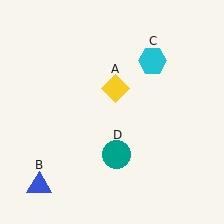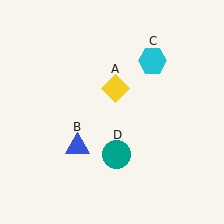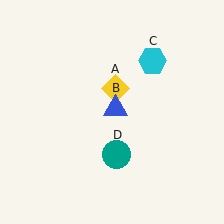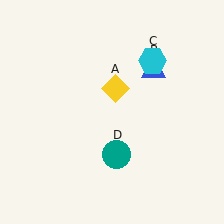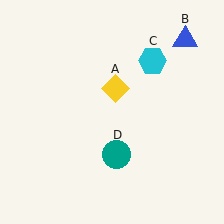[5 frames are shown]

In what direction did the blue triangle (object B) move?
The blue triangle (object B) moved up and to the right.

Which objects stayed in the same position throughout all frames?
Yellow diamond (object A) and cyan hexagon (object C) and teal circle (object D) remained stationary.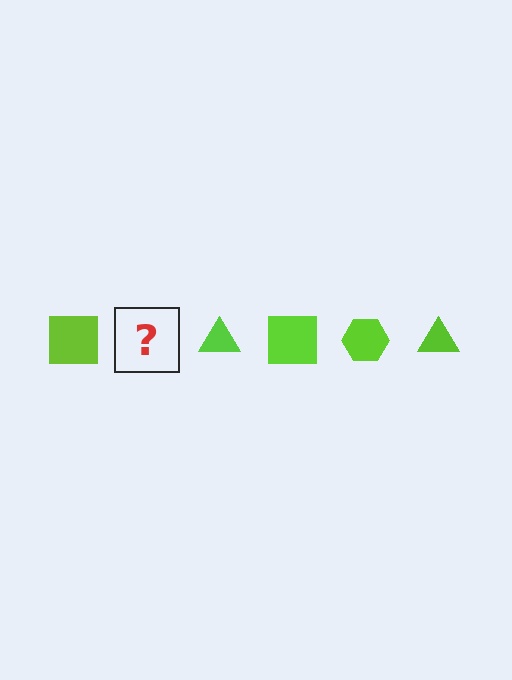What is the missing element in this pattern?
The missing element is a lime hexagon.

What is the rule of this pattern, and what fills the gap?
The rule is that the pattern cycles through square, hexagon, triangle shapes in lime. The gap should be filled with a lime hexagon.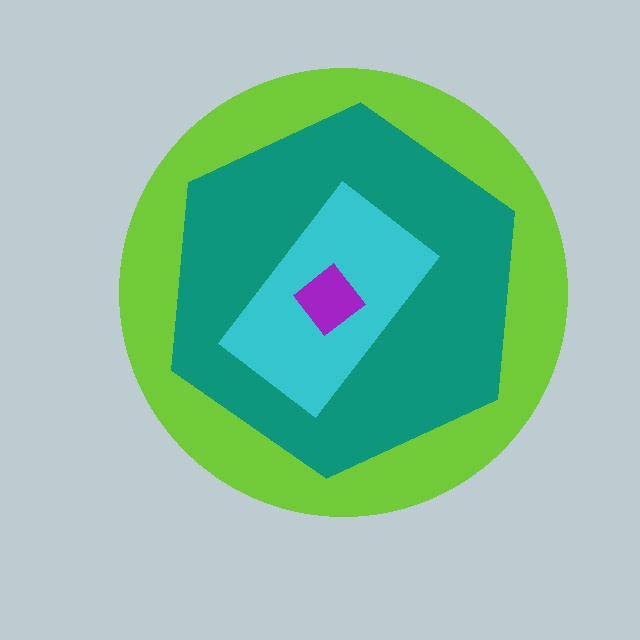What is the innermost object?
The purple diamond.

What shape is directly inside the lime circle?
The teal hexagon.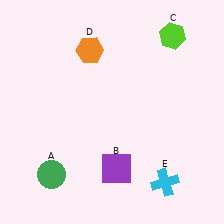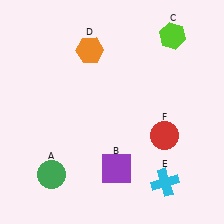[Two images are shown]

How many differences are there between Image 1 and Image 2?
There is 1 difference between the two images.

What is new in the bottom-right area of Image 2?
A red circle (F) was added in the bottom-right area of Image 2.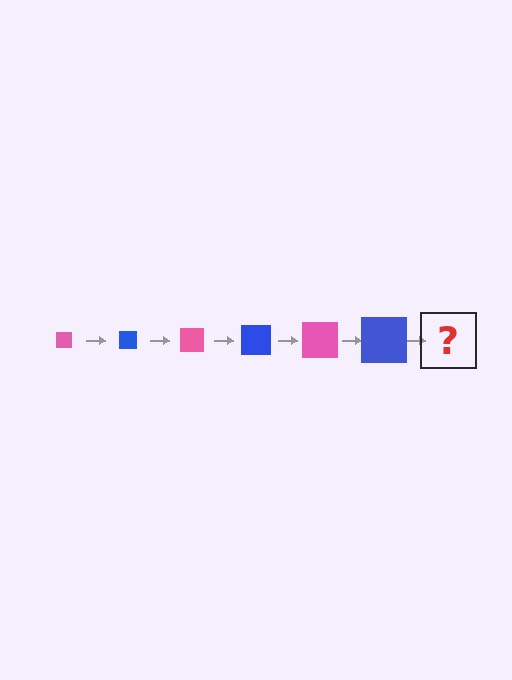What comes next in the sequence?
The next element should be a pink square, larger than the previous one.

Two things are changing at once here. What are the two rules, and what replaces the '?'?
The two rules are that the square grows larger each step and the color cycles through pink and blue. The '?' should be a pink square, larger than the previous one.